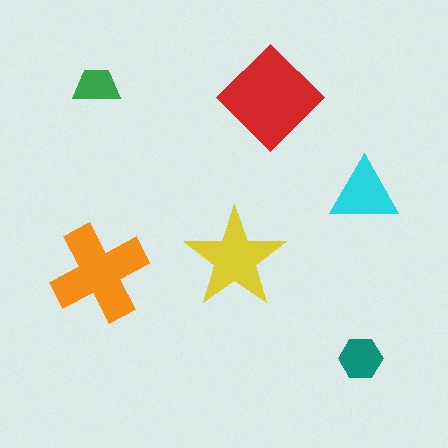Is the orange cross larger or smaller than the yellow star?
Larger.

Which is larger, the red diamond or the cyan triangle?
The red diamond.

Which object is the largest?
The red diamond.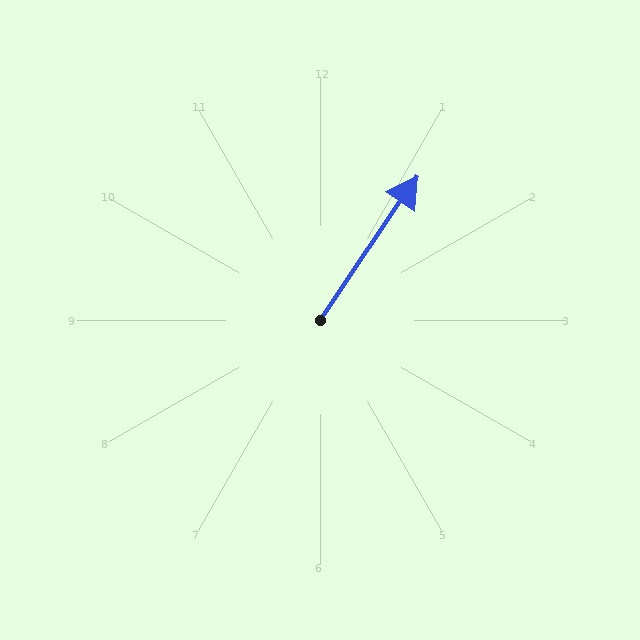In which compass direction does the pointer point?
Northeast.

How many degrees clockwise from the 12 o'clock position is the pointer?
Approximately 34 degrees.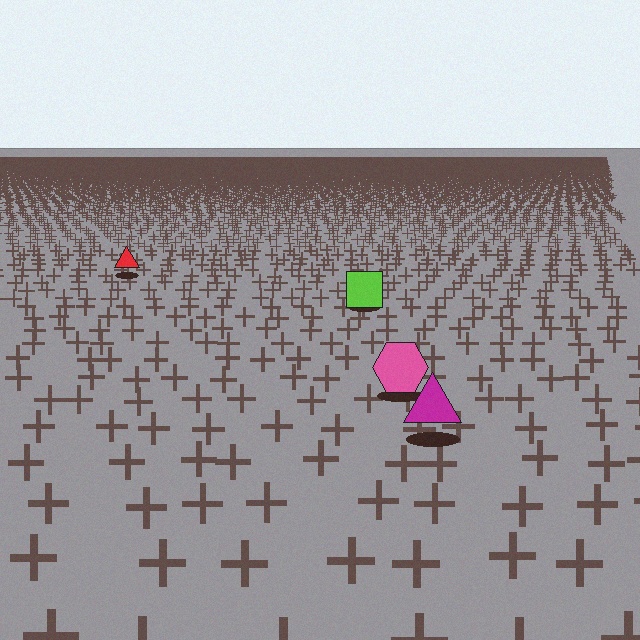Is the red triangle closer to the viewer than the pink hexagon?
No. The pink hexagon is closer — you can tell from the texture gradient: the ground texture is coarser near it.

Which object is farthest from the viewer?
The red triangle is farthest from the viewer. It appears smaller and the ground texture around it is denser.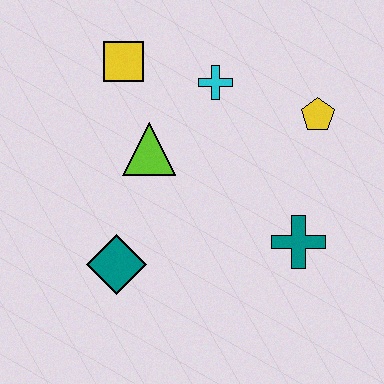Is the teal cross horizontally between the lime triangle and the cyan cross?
No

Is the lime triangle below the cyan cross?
Yes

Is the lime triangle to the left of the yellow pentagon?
Yes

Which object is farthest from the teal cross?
The yellow square is farthest from the teal cross.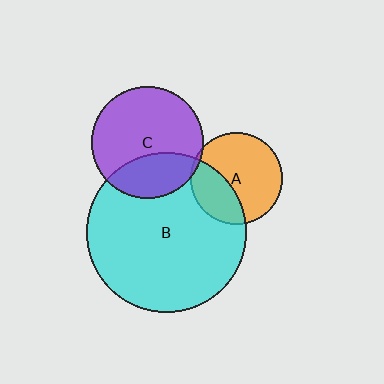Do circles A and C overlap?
Yes.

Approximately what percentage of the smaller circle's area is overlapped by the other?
Approximately 5%.